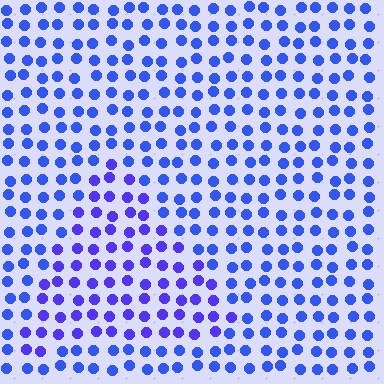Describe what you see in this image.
The image is filled with small blue elements in a uniform arrangement. A triangle-shaped region is visible where the elements are tinted to a slightly different hue, forming a subtle color boundary.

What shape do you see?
I see a triangle.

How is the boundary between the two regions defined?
The boundary is defined purely by a slight shift in hue (about 22 degrees). Spacing, size, and orientation are identical on both sides.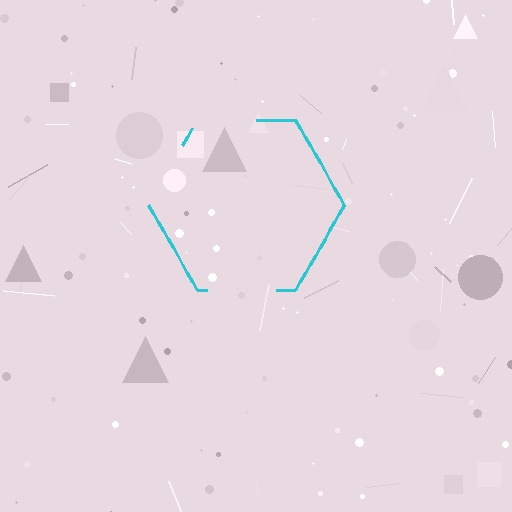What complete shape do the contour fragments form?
The contour fragments form a hexagon.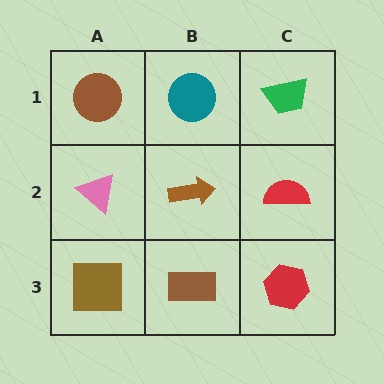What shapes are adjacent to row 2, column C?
A green trapezoid (row 1, column C), a red hexagon (row 3, column C), a brown arrow (row 2, column B).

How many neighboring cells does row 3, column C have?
2.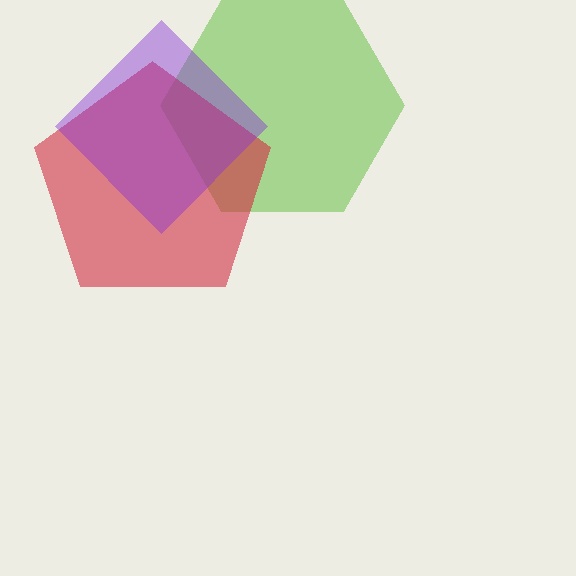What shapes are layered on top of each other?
The layered shapes are: a lime hexagon, a red pentagon, a purple diamond.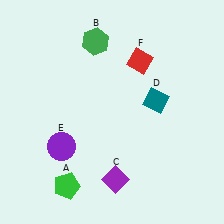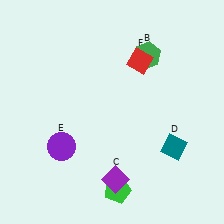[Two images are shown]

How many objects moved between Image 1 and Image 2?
3 objects moved between the two images.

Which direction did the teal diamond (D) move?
The teal diamond (D) moved down.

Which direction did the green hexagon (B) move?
The green hexagon (B) moved right.